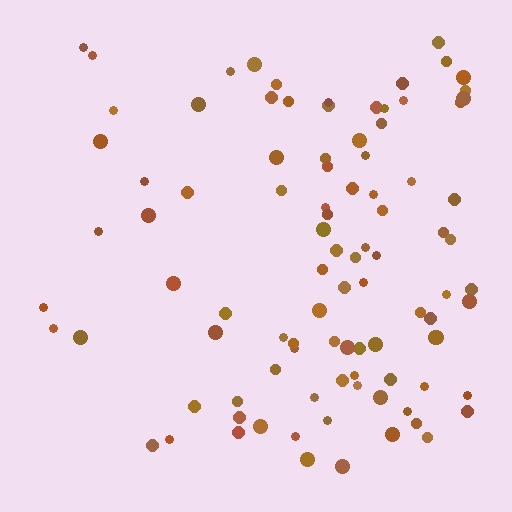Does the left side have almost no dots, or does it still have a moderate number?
Still a moderate number, just noticeably fewer than the right.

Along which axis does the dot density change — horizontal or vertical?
Horizontal.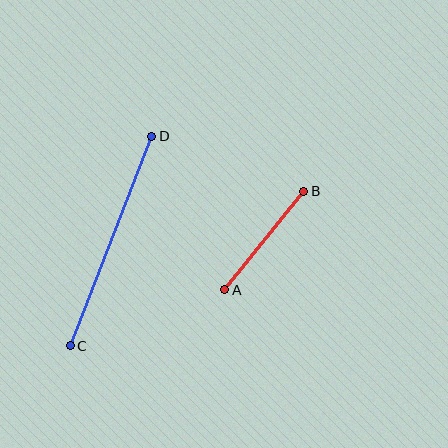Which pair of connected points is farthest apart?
Points C and D are farthest apart.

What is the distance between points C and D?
The distance is approximately 225 pixels.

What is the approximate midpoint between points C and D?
The midpoint is at approximately (111, 241) pixels.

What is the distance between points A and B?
The distance is approximately 126 pixels.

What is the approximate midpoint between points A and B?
The midpoint is at approximately (264, 240) pixels.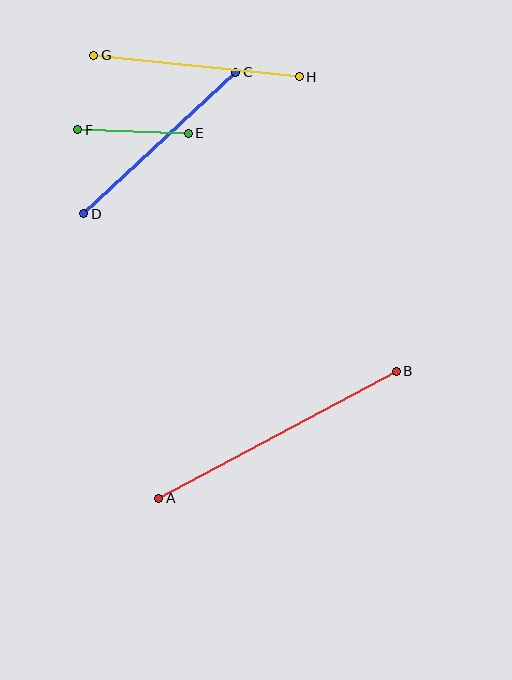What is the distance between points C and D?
The distance is approximately 208 pixels.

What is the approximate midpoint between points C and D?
The midpoint is at approximately (160, 143) pixels.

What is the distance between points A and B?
The distance is approximately 269 pixels.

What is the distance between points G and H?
The distance is approximately 207 pixels.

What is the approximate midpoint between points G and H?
The midpoint is at approximately (197, 66) pixels.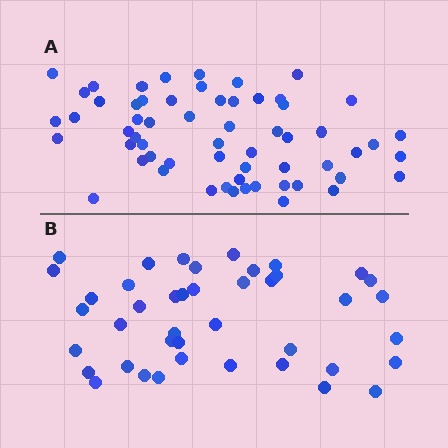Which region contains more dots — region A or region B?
Region A (the top region) has more dots.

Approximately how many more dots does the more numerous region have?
Region A has approximately 20 more dots than region B.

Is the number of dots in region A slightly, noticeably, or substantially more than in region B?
Region A has noticeably more, but not dramatically so. The ratio is roughly 1.4 to 1.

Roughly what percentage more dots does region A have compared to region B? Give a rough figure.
About 45% more.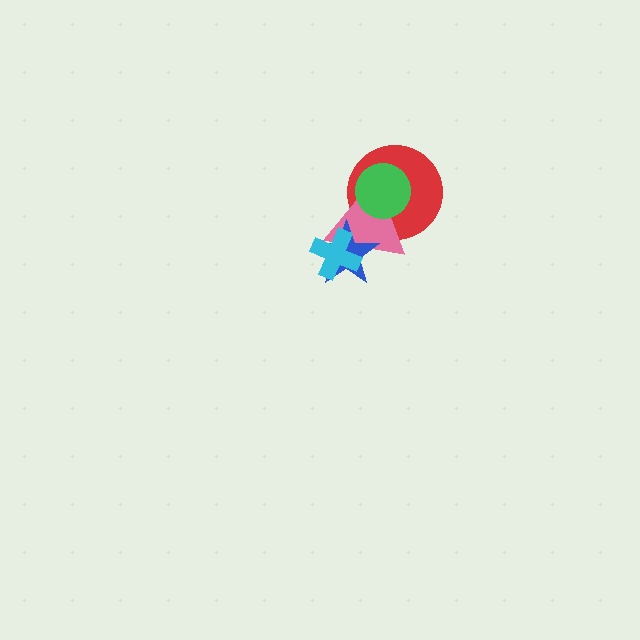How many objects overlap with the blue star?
2 objects overlap with the blue star.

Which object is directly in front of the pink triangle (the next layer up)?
The blue star is directly in front of the pink triangle.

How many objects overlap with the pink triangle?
4 objects overlap with the pink triangle.